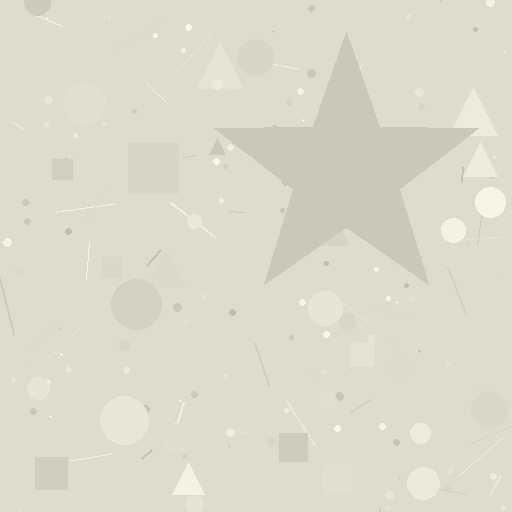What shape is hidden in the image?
A star is hidden in the image.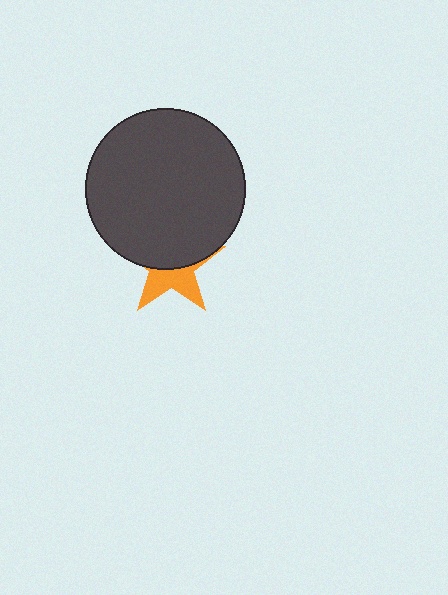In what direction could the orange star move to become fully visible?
The orange star could move down. That would shift it out from behind the dark gray circle entirely.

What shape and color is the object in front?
The object in front is a dark gray circle.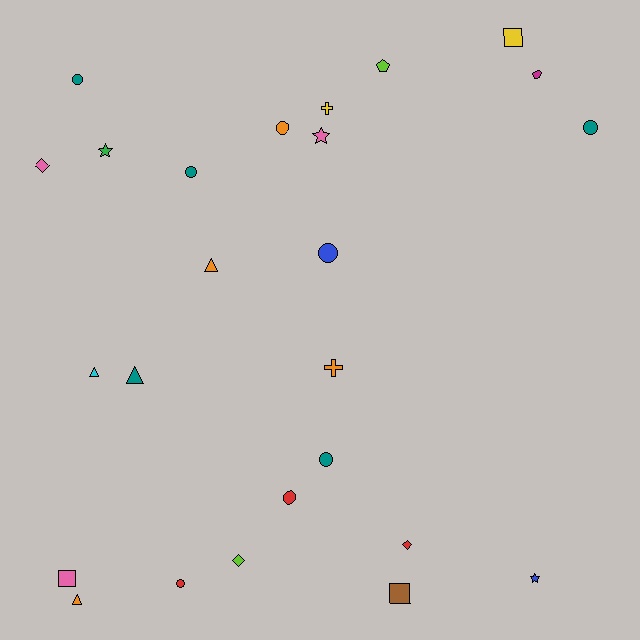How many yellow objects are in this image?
There are 2 yellow objects.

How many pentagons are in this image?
There are 2 pentagons.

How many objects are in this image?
There are 25 objects.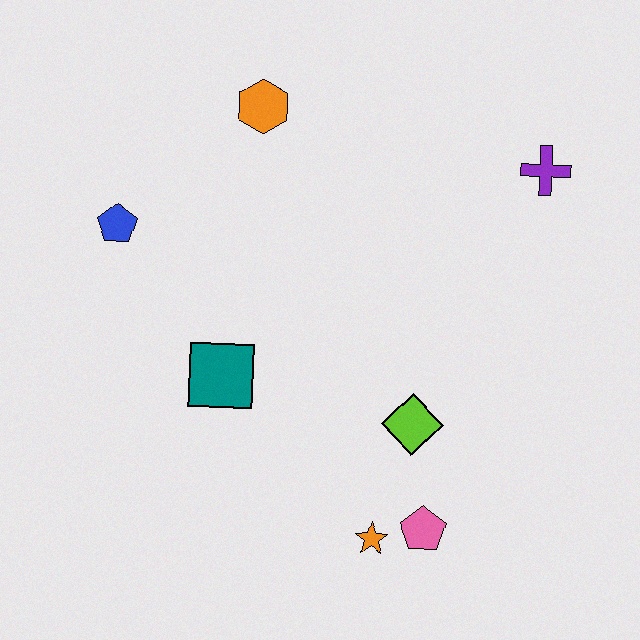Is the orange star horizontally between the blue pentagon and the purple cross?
Yes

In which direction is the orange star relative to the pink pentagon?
The orange star is to the left of the pink pentagon.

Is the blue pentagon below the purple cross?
Yes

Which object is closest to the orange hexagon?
The blue pentagon is closest to the orange hexagon.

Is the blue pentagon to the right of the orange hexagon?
No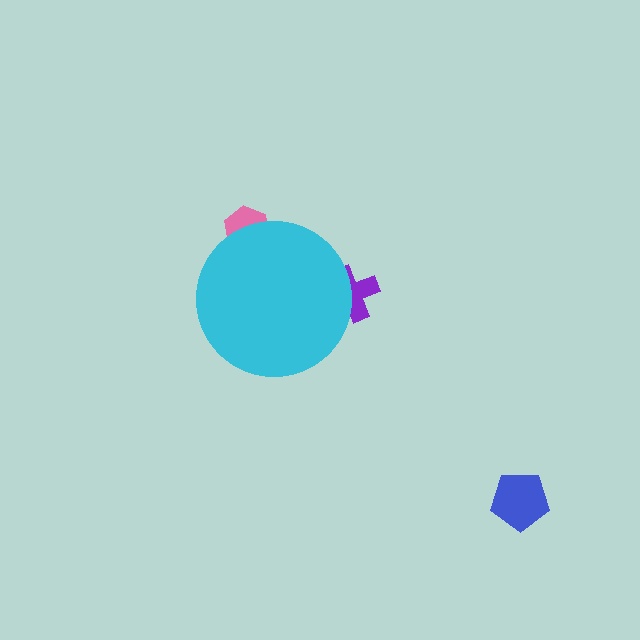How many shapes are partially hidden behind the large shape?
2 shapes are partially hidden.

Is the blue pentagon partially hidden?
No, the blue pentagon is fully visible.